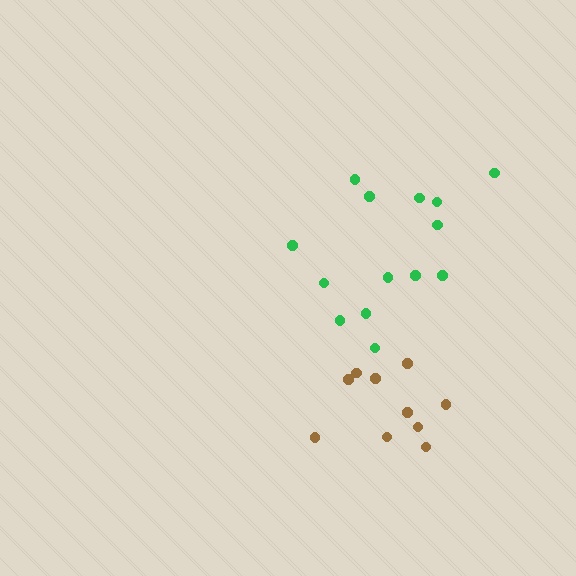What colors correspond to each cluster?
The clusters are colored: green, brown.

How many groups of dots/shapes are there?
There are 2 groups.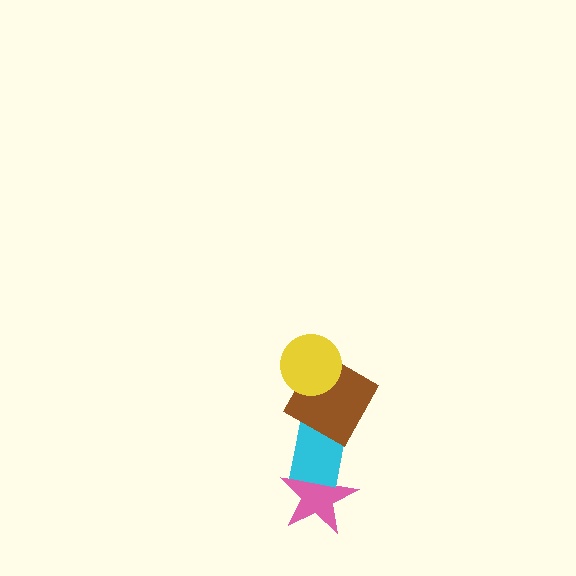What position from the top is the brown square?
The brown square is 2nd from the top.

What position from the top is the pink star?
The pink star is 4th from the top.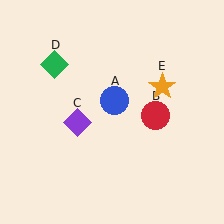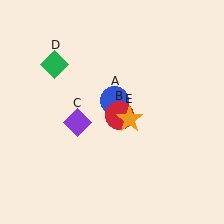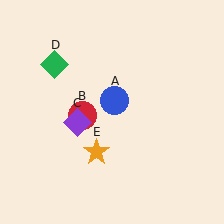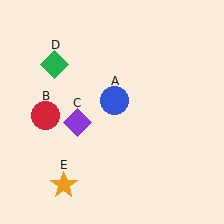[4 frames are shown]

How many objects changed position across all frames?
2 objects changed position: red circle (object B), orange star (object E).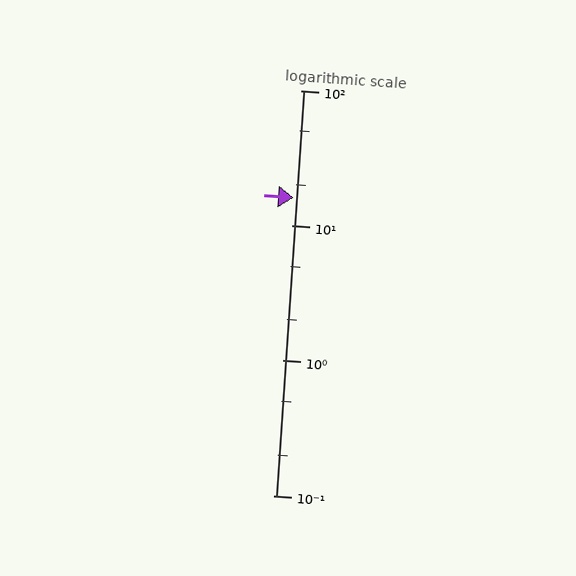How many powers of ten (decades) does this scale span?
The scale spans 3 decades, from 0.1 to 100.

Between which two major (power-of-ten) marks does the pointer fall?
The pointer is between 10 and 100.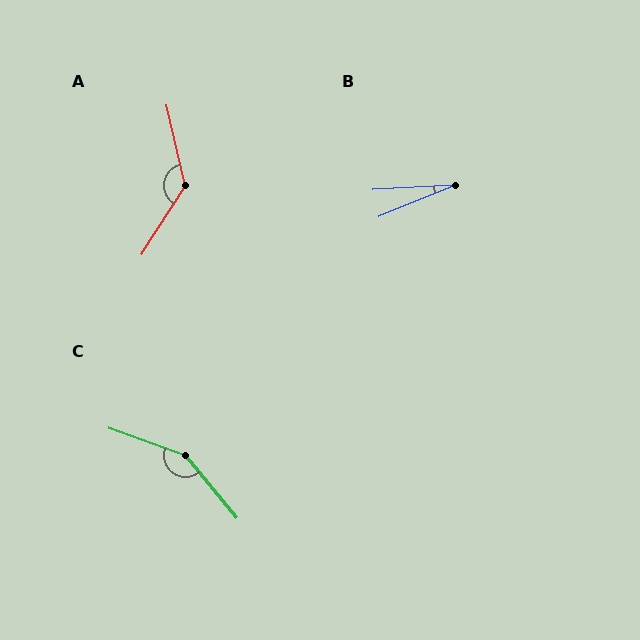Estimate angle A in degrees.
Approximately 134 degrees.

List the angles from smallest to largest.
B (19°), A (134°), C (149°).